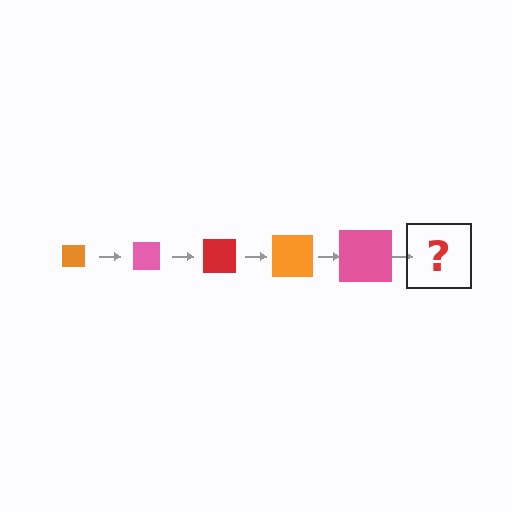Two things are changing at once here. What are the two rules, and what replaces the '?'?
The two rules are that the square grows larger each step and the color cycles through orange, pink, and red. The '?' should be a red square, larger than the previous one.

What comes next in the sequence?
The next element should be a red square, larger than the previous one.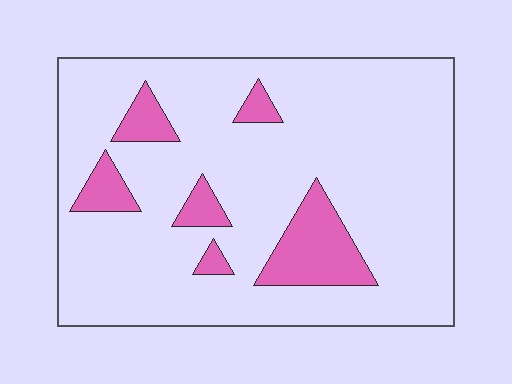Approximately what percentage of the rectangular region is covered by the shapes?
Approximately 15%.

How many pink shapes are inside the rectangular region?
6.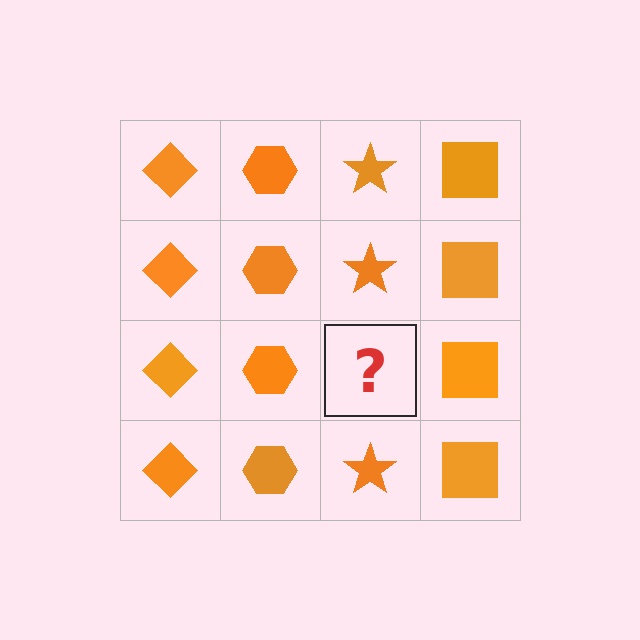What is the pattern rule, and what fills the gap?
The rule is that each column has a consistent shape. The gap should be filled with an orange star.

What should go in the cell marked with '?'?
The missing cell should contain an orange star.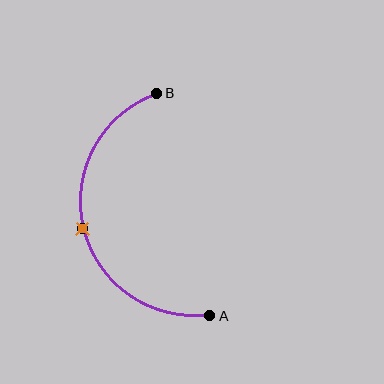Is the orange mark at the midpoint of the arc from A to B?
Yes. The orange mark lies on the arc at equal arc-length from both A and B — it is the arc midpoint.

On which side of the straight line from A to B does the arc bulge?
The arc bulges to the left of the straight line connecting A and B.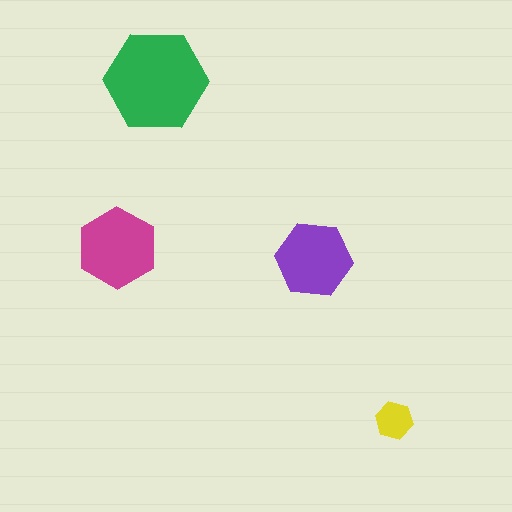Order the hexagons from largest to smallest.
the green one, the magenta one, the purple one, the yellow one.